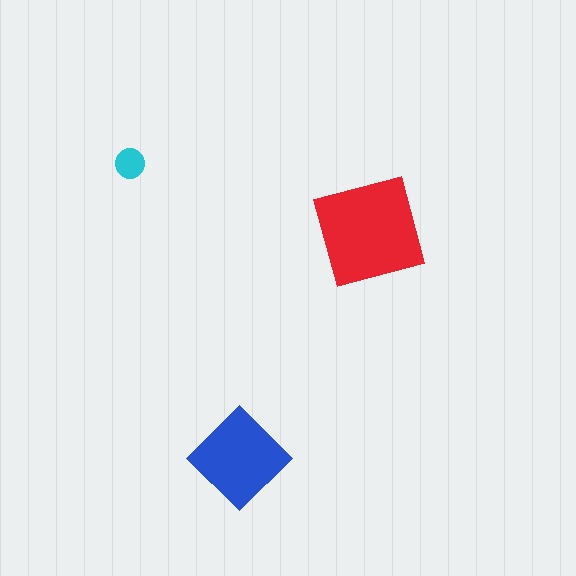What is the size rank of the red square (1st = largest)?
1st.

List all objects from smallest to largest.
The cyan circle, the blue diamond, the red square.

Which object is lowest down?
The blue diamond is bottommost.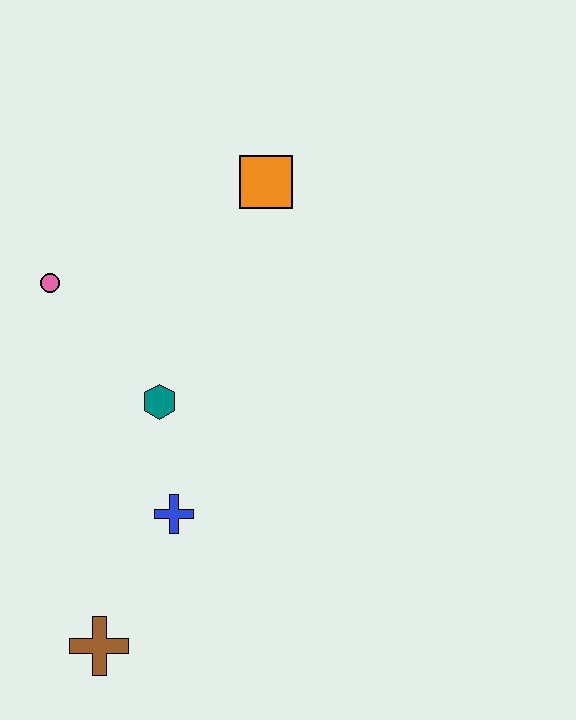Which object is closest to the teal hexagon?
The blue cross is closest to the teal hexagon.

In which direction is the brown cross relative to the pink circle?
The brown cross is below the pink circle.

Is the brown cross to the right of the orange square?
No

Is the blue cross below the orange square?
Yes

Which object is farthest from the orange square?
The brown cross is farthest from the orange square.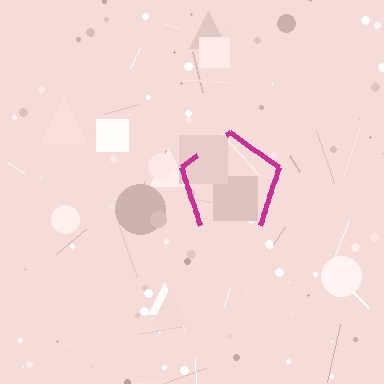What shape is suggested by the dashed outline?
The dashed outline suggests a pentagon.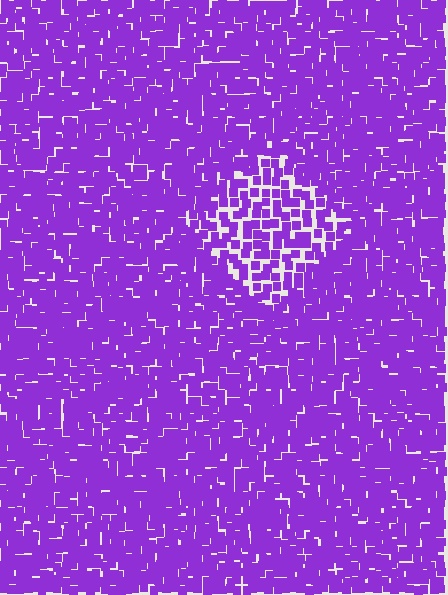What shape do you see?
I see a diamond.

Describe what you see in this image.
The image contains small purple elements arranged at two different densities. A diamond-shaped region is visible where the elements are less densely packed than the surrounding area.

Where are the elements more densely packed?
The elements are more densely packed outside the diamond boundary.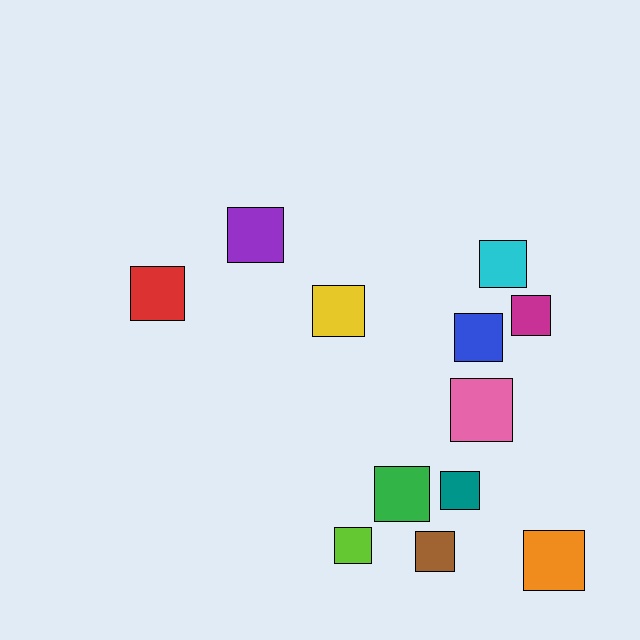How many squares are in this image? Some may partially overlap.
There are 12 squares.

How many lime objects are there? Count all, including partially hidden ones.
There is 1 lime object.